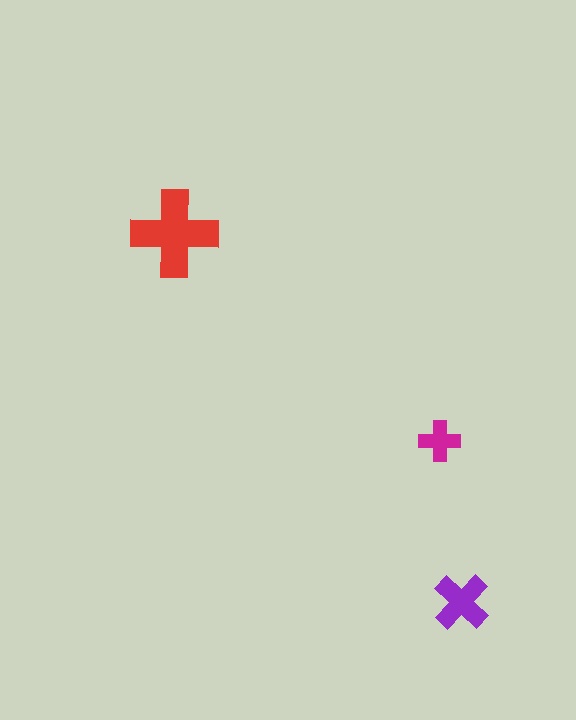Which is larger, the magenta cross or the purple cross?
The purple one.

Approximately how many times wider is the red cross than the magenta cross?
About 2 times wider.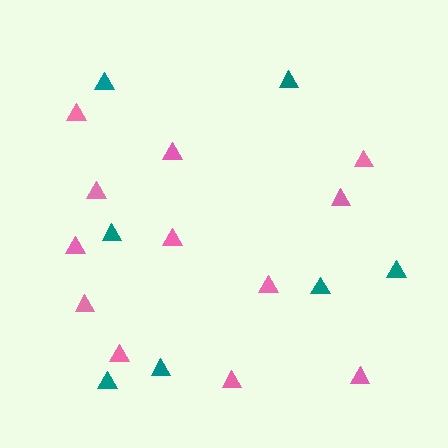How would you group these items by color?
There are 2 groups: one group of teal triangles (7) and one group of pink triangles (12).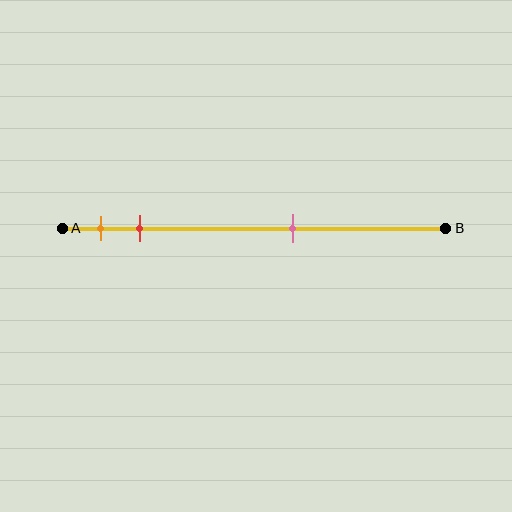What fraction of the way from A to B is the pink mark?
The pink mark is approximately 60% (0.6) of the way from A to B.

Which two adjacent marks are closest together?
The orange and red marks are the closest adjacent pair.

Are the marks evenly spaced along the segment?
No, the marks are not evenly spaced.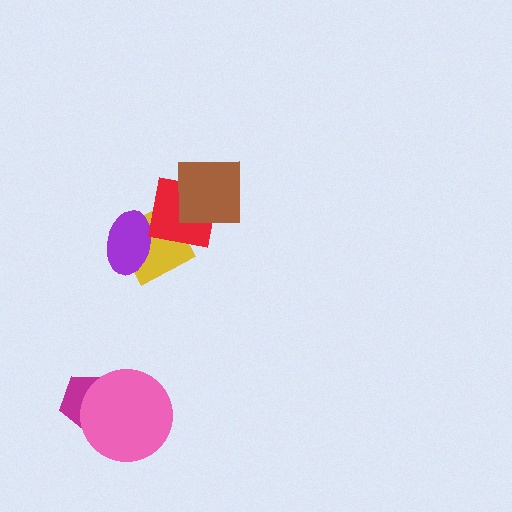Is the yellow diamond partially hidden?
Yes, it is partially covered by another shape.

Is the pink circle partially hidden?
No, no other shape covers it.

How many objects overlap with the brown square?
1 object overlaps with the brown square.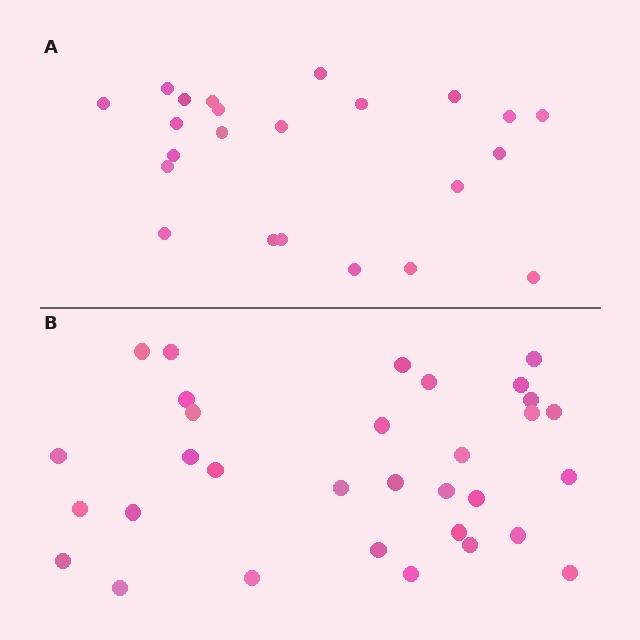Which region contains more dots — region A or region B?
Region B (the bottom region) has more dots.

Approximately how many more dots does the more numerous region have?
Region B has roughly 8 or so more dots than region A.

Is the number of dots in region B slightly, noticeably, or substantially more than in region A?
Region B has noticeably more, but not dramatically so. The ratio is roughly 1.4 to 1.